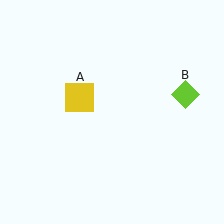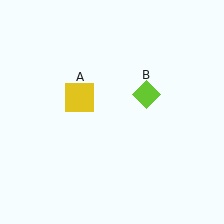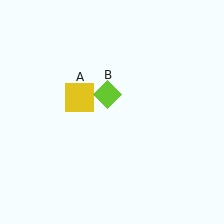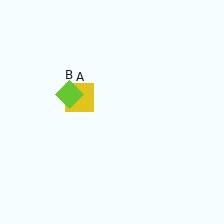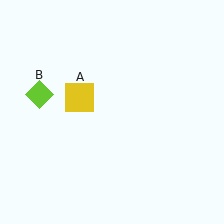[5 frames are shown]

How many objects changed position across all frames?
1 object changed position: lime diamond (object B).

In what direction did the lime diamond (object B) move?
The lime diamond (object B) moved left.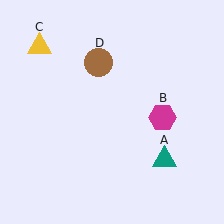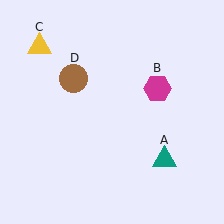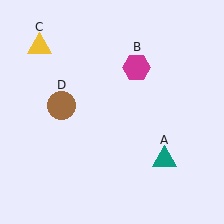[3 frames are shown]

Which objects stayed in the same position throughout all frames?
Teal triangle (object A) and yellow triangle (object C) remained stationary.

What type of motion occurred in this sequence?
The magenta hexagon (object B), brown circle (object D) rotated counterclockwise around the center of the scene.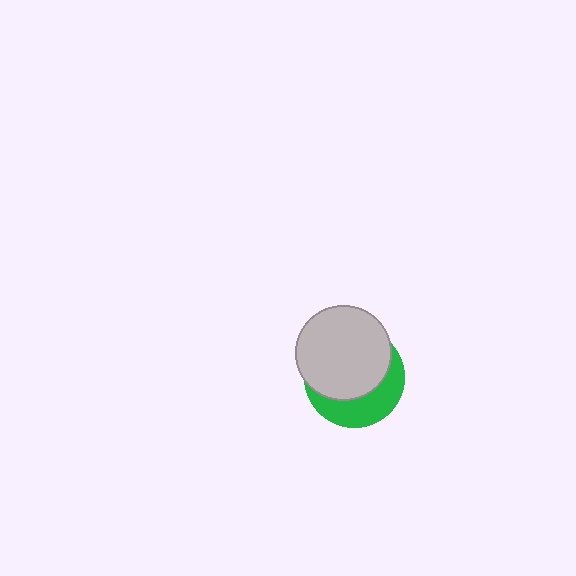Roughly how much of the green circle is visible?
A small part of it is visible (roughly 37%).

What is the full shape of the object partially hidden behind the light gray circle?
The partially hidden object is a green circle.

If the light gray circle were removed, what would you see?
You would see the complete green circle.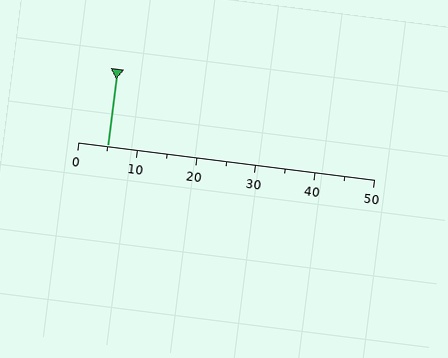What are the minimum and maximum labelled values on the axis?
The axis runs from 0 to 50.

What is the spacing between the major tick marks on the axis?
The major ticks are spaced 10 apart.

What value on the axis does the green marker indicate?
The marker indicates approximately 5.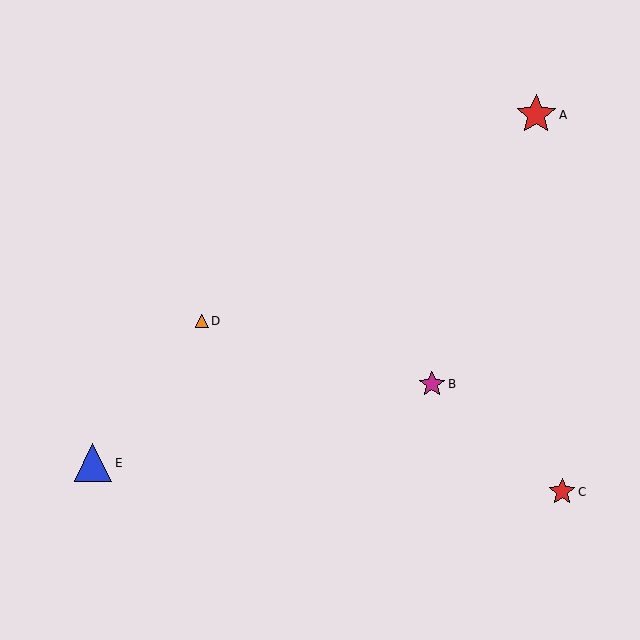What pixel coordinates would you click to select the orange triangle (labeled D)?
Click at (202, 321) to select the orange triangle D.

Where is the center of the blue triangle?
The center of the blue triangle is at (93, 463).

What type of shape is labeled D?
Shape D is an orange triangle.